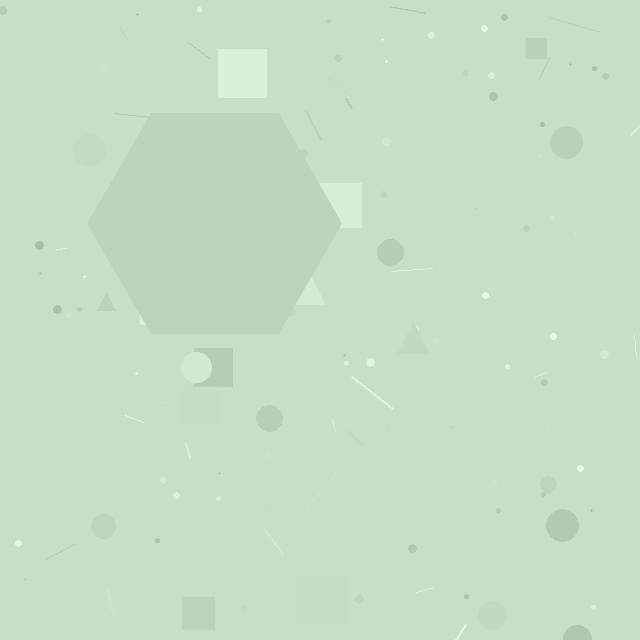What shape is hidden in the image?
A hexagon is hidden in the image.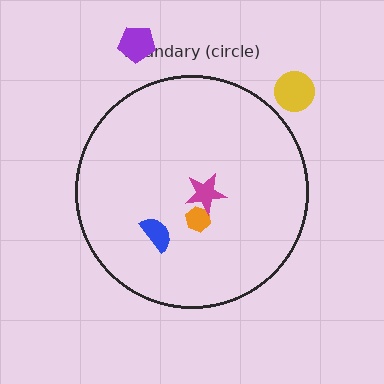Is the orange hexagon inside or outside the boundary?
Inside.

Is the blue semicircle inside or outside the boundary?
Inside.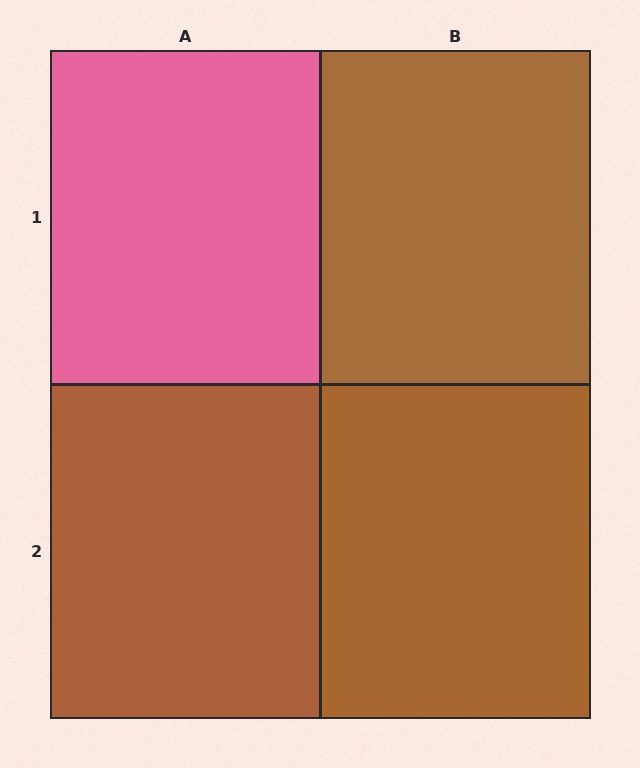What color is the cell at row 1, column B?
Brown.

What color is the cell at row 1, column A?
Pink.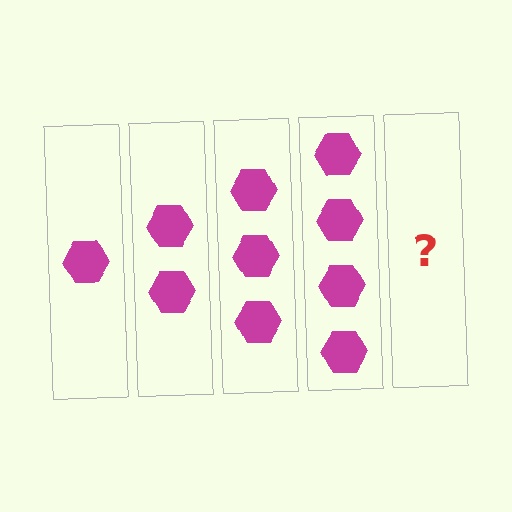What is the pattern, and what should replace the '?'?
The pattern is that each step adds one more hexagon. The '?' should be 5 hexagons.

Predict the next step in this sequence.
The next step is 5 hexagons.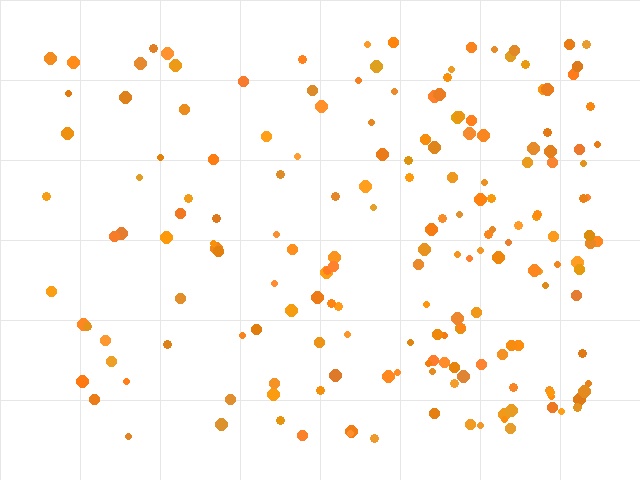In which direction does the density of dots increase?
From left to right, with the right side densest.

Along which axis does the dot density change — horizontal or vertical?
Horizontal.